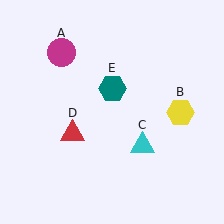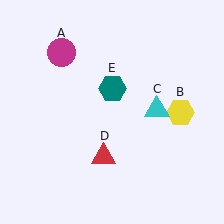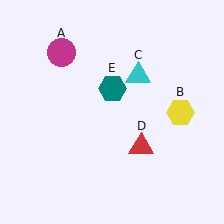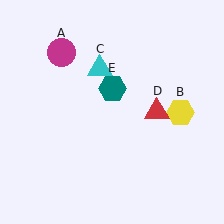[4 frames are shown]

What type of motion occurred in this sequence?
The cyan triangle (object C), red triangle (object D) rotated counterclockwise around the center of the scene.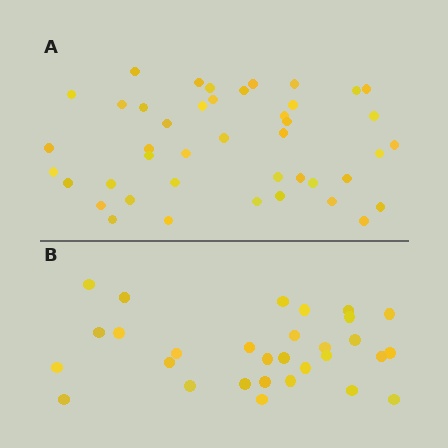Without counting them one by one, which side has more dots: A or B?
Region A (the top region) has more dots.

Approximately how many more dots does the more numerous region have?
Region A has approximately 15 more dots than region B.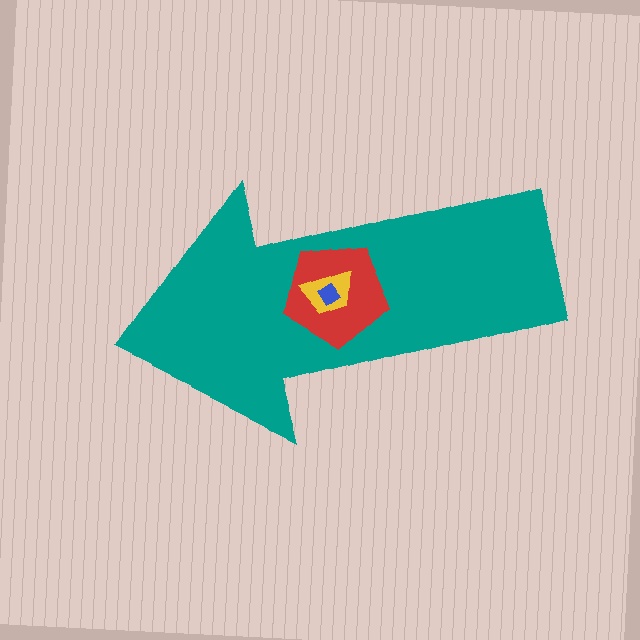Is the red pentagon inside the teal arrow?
Yes.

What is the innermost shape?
The blue diamond.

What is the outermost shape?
The teal arrow.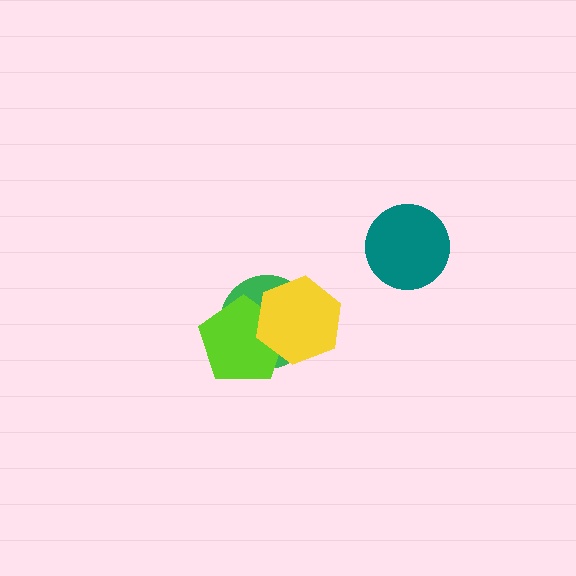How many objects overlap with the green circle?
2 objects overlap with the green circle.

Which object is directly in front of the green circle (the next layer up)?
The lime pentagon is directly in front of the green circle.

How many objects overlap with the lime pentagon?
2 objects overlap with the lime pentagon.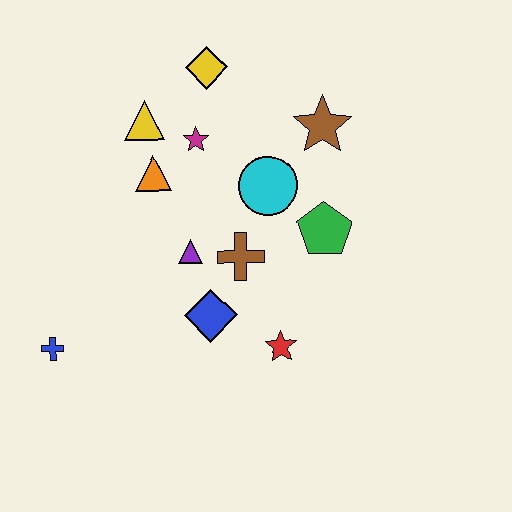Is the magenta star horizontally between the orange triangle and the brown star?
Yes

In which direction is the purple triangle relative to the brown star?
The purple triangle is to the left of the brown star.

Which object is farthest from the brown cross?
The blue cross is farthest from the brown cross.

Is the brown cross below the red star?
No